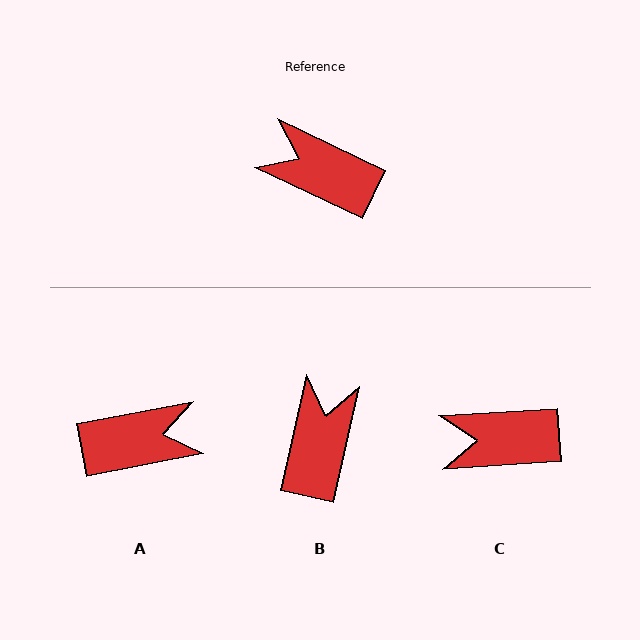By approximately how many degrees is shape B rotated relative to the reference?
Approximately 77 degrees clockwise.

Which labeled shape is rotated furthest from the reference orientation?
A, about 144 degrees away.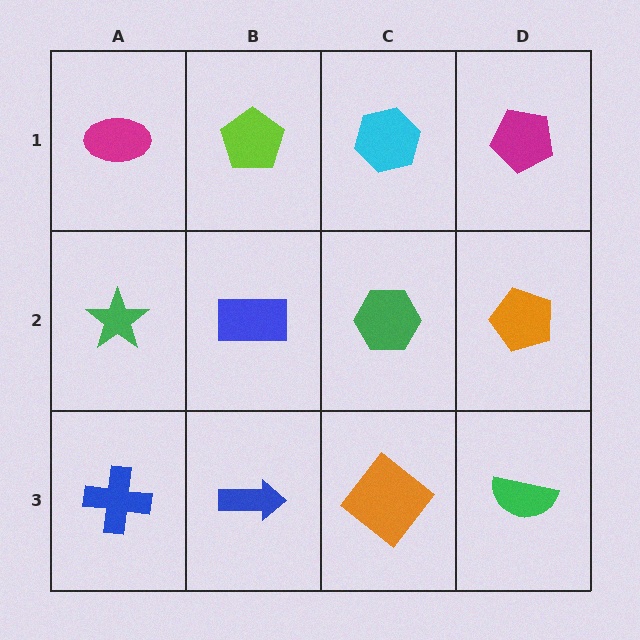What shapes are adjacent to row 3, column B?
A blue rectangle (row 2, column B), a blue cross (row 3, column A), an orange diamond (row 3, column C).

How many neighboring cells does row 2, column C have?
4.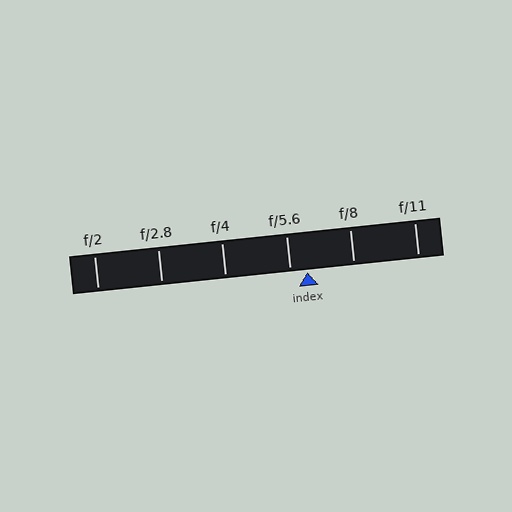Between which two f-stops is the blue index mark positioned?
The index mark is between f/5.6 and f/8.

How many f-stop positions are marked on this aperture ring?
There are 6 f-stop positions marked.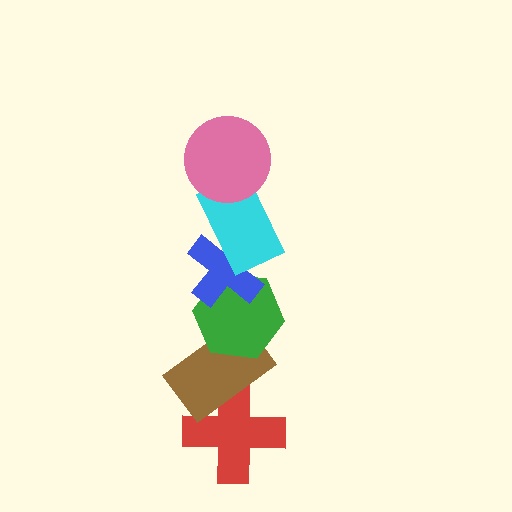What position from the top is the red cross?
The red cross is 6th from the top.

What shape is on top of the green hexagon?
The blue cross is on top of the green hexagon.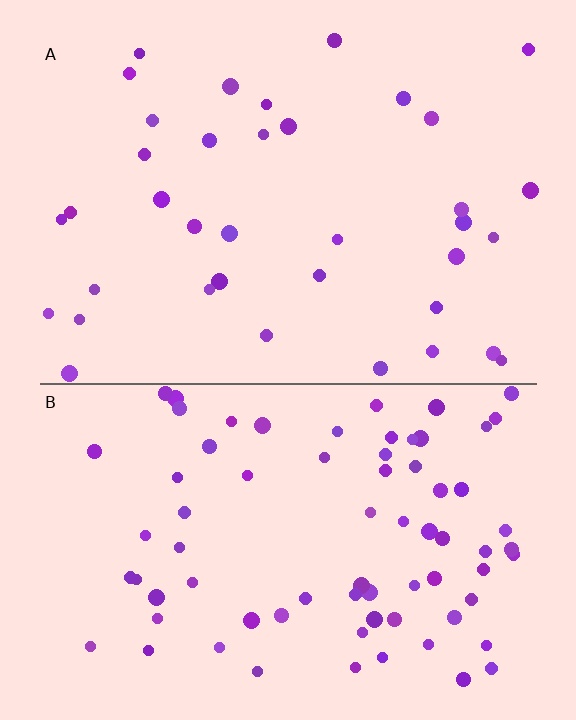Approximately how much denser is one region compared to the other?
Approximately 2.0× — region B over region A.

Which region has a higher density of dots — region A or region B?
B (the bottom).